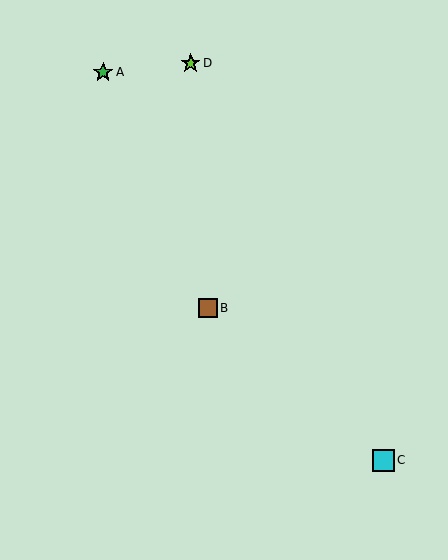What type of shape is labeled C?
Shape C is a cyan square.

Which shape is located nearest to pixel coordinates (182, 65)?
The lime star (labeled D) at (191, 63) is nearest to that location.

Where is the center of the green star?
The center of the green star is at (103, 72).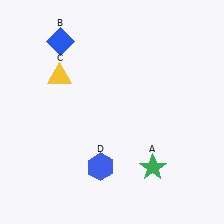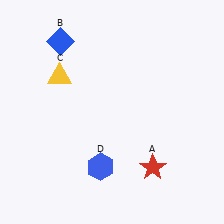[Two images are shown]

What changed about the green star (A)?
In Image 1, A is green. In Image 2, it changed to red.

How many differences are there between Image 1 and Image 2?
There is 1 difference between the two images.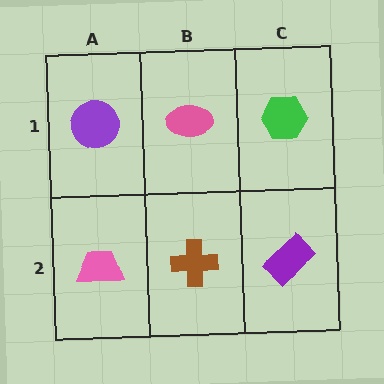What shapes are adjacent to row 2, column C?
A green hexagon (row 1, column C), a brown cross (row 2, column B).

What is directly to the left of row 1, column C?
A pink ellipse.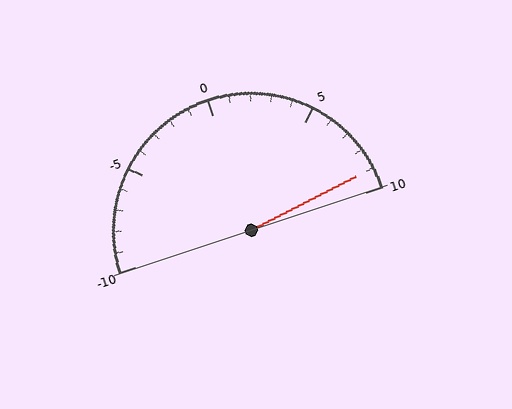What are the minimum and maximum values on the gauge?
The gauge ranges from -10 to 10.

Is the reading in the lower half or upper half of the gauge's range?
The reading is in the upper half of the range (-10 to 10).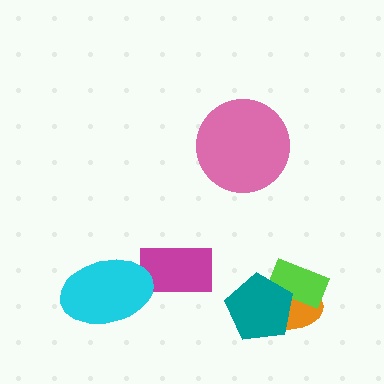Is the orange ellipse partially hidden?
Yes, it is partially covered by another shape.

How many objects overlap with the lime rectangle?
2 objects overlap with the lime rectangle.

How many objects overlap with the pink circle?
0 objects overlap with the pink circle.